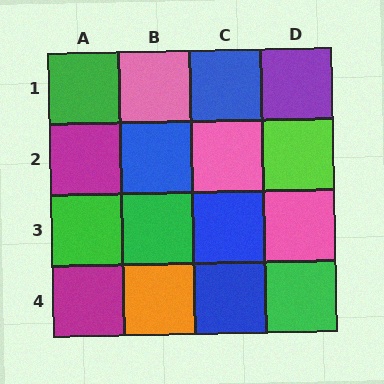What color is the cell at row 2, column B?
Blue.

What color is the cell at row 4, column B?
Orange.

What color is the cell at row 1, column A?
Green.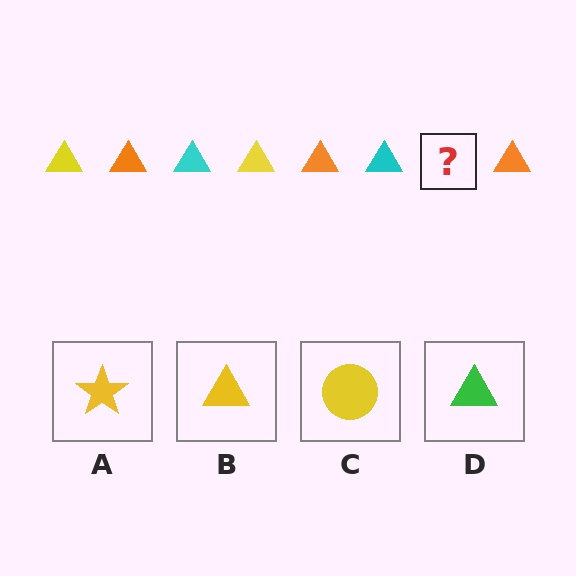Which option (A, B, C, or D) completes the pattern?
B.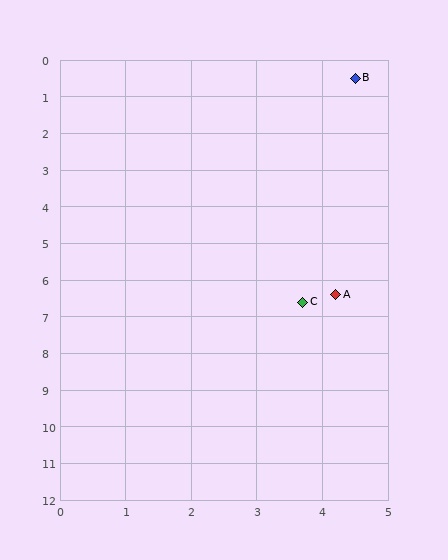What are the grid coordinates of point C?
Point C is at approximately (3.7, 6.6).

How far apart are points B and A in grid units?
Points B and A are about 5.9 grid units apart.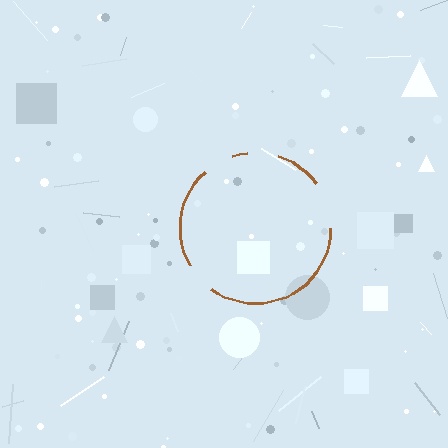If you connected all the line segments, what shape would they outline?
They would outline a circle.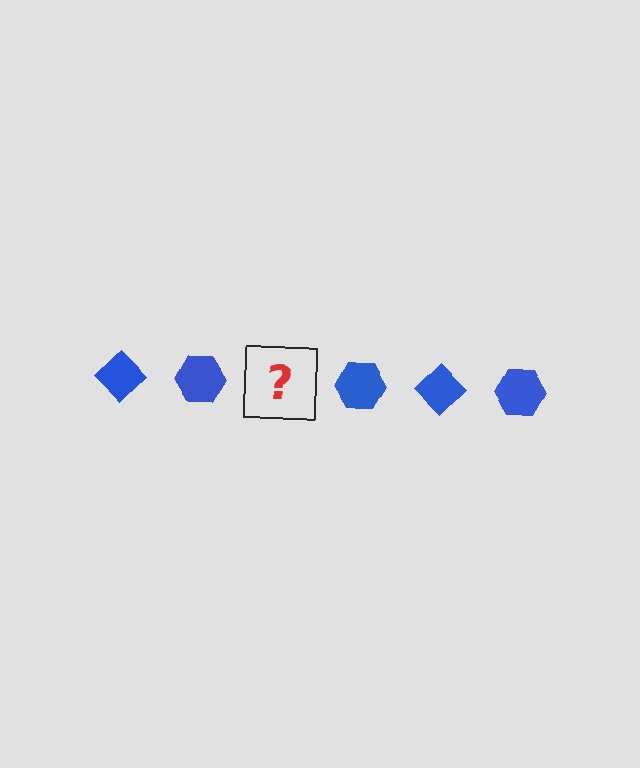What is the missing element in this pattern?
The missing element is a blue diamond.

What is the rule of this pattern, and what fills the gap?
The rule is that the pattern cycles through diamond, hexagon shapes in blue. The gap should be filled with a blue diamond.